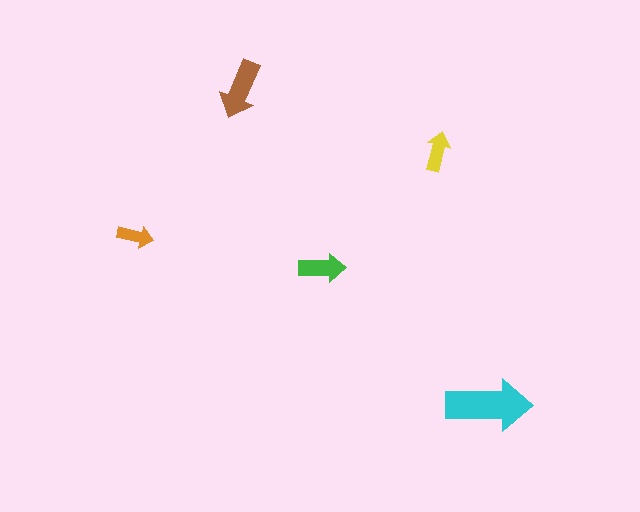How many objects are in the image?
There are 5 objects in the image.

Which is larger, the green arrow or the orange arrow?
The green one.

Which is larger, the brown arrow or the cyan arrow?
The cyan one.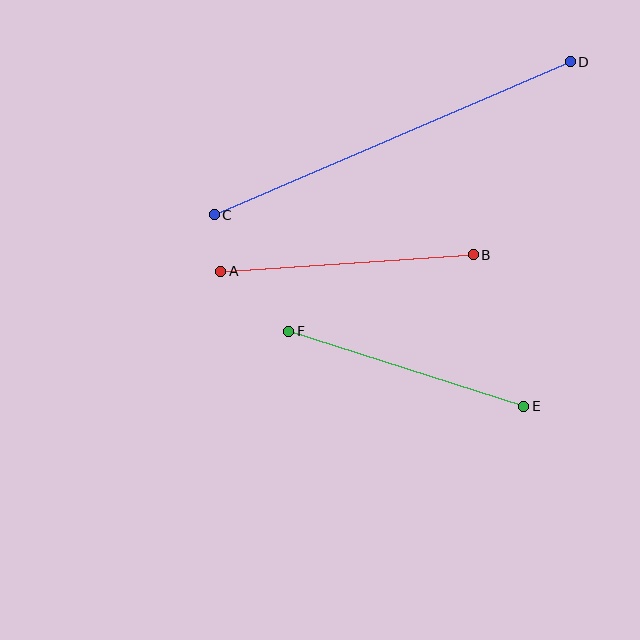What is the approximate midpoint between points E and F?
The midpoint is at approximately (406, 369) pixels.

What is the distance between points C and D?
The distance is approximately 387 pixels.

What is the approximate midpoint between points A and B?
The midpoint is at approximately (347, 263) pixels.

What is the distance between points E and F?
The distance is approximately 247 pixels.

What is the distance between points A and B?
The distance is approximately 253 pixels.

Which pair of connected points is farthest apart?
Points C and D are farthest apart.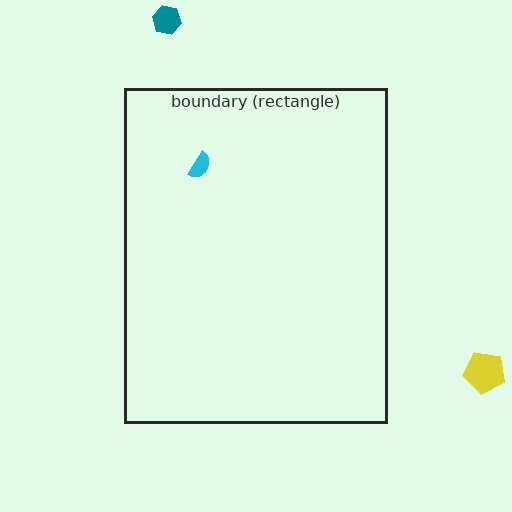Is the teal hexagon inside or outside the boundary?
Outside.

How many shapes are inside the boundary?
1 inside, 2 outside.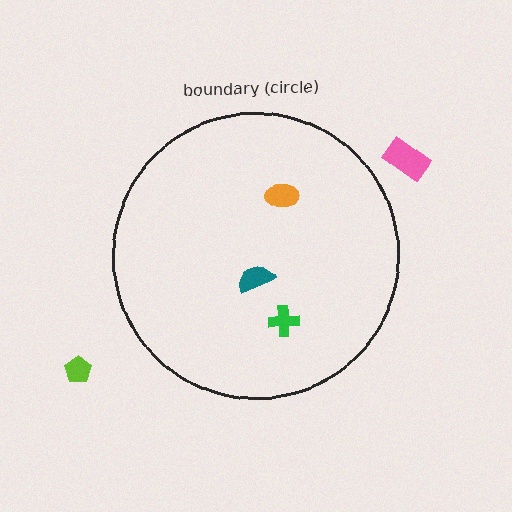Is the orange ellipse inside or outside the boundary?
Inside.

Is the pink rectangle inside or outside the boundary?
Outside.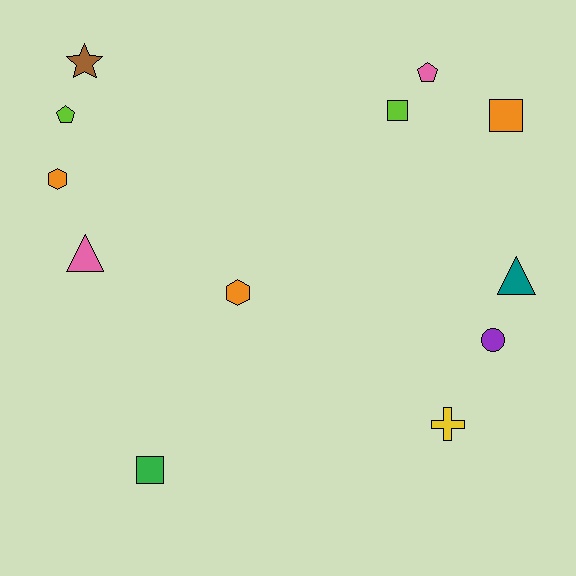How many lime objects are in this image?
There are 2 lime objects.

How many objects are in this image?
There are 12 objects.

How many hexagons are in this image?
There are 2 hexagons.